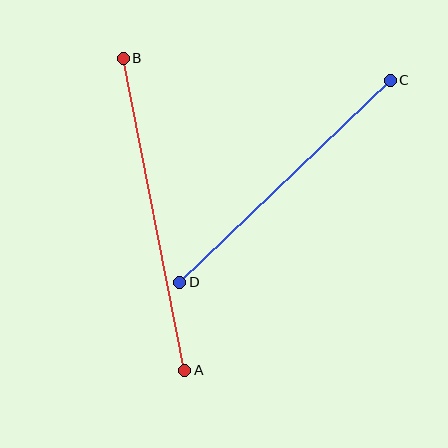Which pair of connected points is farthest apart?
Points A and B are farthest apart.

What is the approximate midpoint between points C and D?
The midpoint is at approximately (285, 181) pixels.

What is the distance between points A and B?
The distance is approximately 318 pixels.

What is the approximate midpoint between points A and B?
The midpoint is at approximately (154, 214) pixels.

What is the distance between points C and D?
The distance is approximately 292 pixels.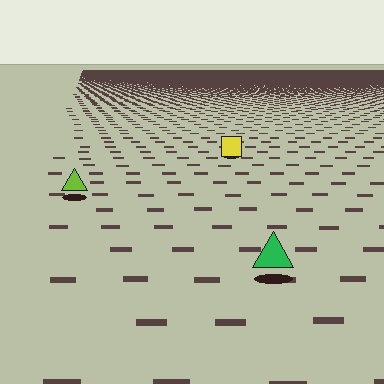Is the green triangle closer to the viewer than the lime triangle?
Yes. The green triangle is closer — you can tell from the texture gradient: the ground texture is coarser near it.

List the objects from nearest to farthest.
From nearest to farthest: the green triangle, the lime triangle, the yellow square.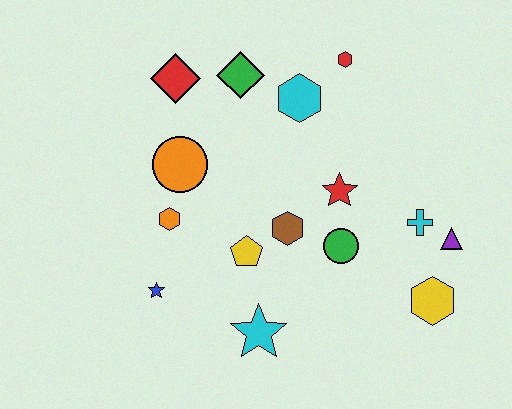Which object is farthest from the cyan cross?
The red diamond is farthest from the cyan cross.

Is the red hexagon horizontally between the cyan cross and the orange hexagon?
Yes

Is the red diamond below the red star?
No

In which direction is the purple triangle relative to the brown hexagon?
The purple triangle is to the right of the brown hexagon.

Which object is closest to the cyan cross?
The purple triangle is closest to the cyan cross.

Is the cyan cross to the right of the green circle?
Yes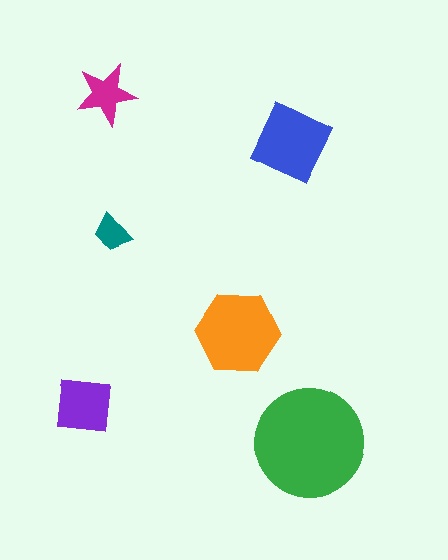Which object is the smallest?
The teal trapezoid.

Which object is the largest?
The green circle.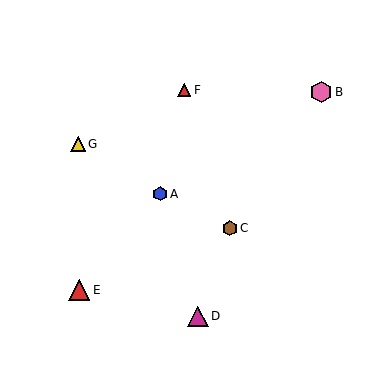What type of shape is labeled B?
Shape B is a pink hexagon.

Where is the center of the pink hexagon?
The center of the pink hexagon is at (321, 92).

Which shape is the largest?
The pink hexagon (labeled B) is the largest.